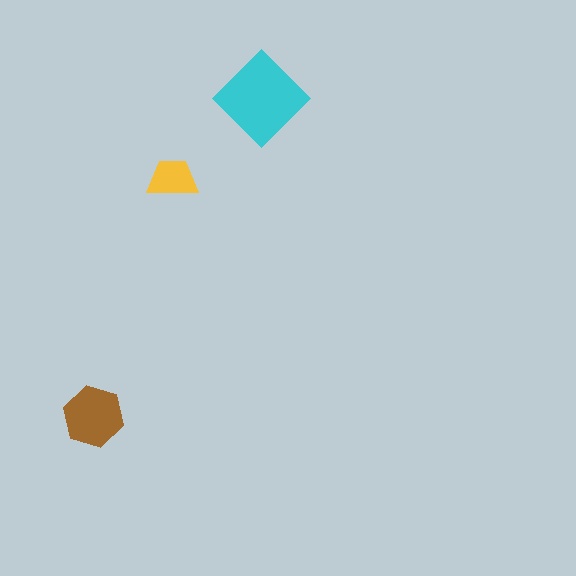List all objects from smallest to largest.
The yellow trapezoid, the brown hexagon, the cyan diamond.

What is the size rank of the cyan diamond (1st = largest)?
1st.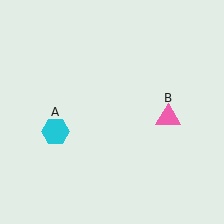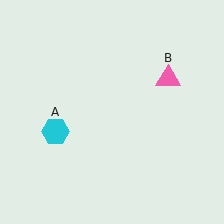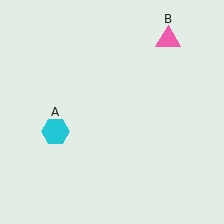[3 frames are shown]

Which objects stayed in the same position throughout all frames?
Cyan hexagon (object A) remained stationary.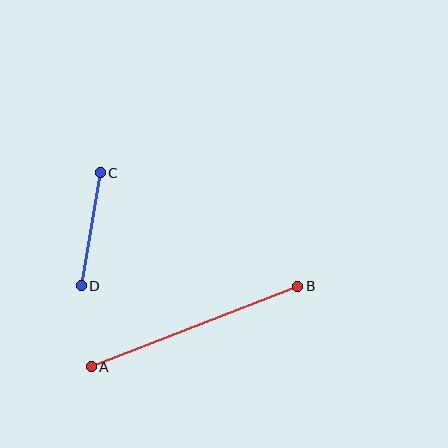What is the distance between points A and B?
The distance is approximately 222 pixels.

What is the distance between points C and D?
The distance is approximately 114 pixels.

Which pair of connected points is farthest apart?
Points A and B are farthest apart.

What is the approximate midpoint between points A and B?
The midpoint is at approximately (195, 326) pixels.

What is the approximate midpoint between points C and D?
The midpoint is at approximately (91, 229) pixels.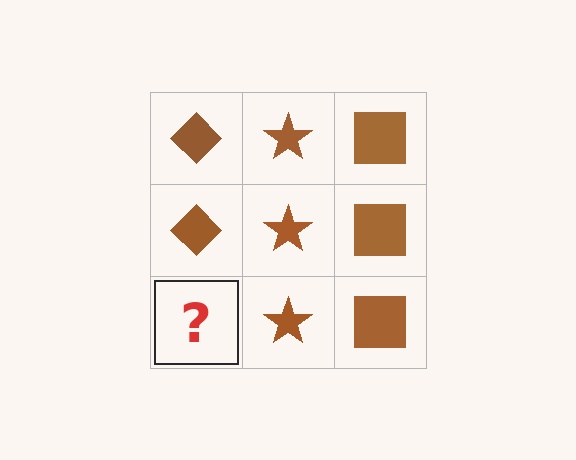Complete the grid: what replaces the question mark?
The question mark should be replaced with a brown diamond.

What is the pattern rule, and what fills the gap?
The rule is that each column has a consistent shape. The gap should be filled with a brown diamond.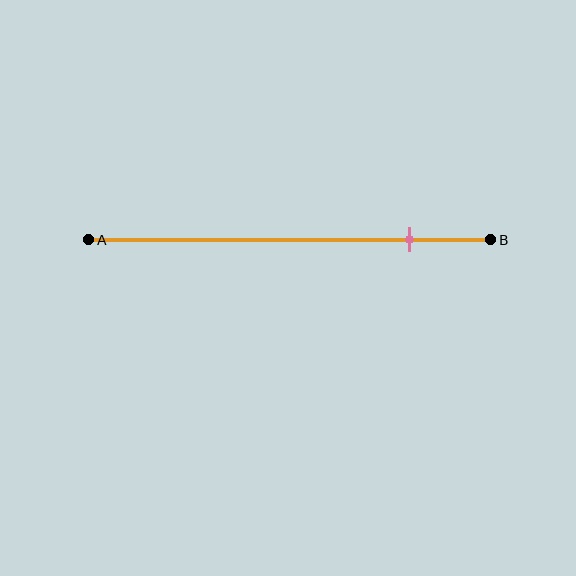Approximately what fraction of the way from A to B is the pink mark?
The pink mark is approximately 80% of the way from A to B.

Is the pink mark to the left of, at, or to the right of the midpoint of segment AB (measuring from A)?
The pink mark is to the right of the midpoint of segment AB.